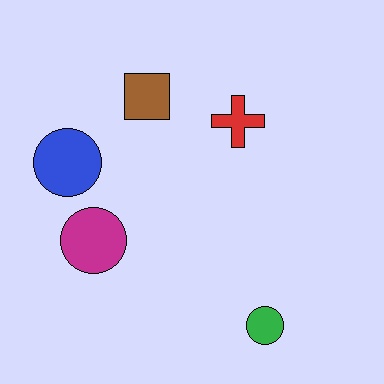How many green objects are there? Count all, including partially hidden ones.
There is 1 green object.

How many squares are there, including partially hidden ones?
There is 1 square.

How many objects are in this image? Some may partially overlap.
There are 5 objects.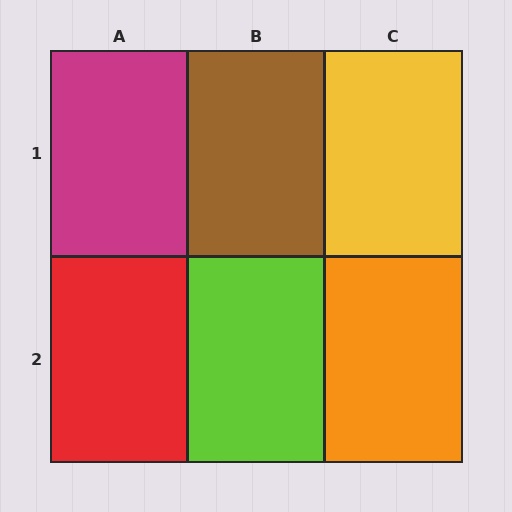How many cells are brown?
1 cell is brown.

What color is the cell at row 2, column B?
Lime.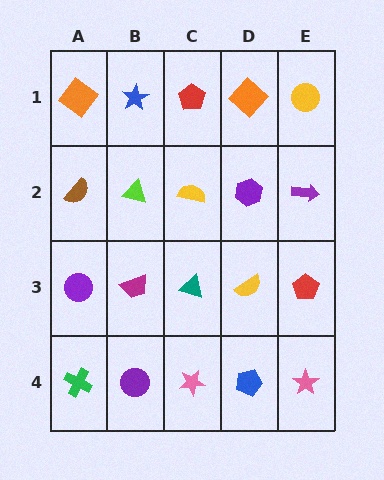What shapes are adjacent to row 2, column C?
A red pentagon (row 1, column C), a teal triangle (row 3, column C), a lime triangle (row 2, column B), a purple hexagon (row 2, column D).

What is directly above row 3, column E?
A purple arrow.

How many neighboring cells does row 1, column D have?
3.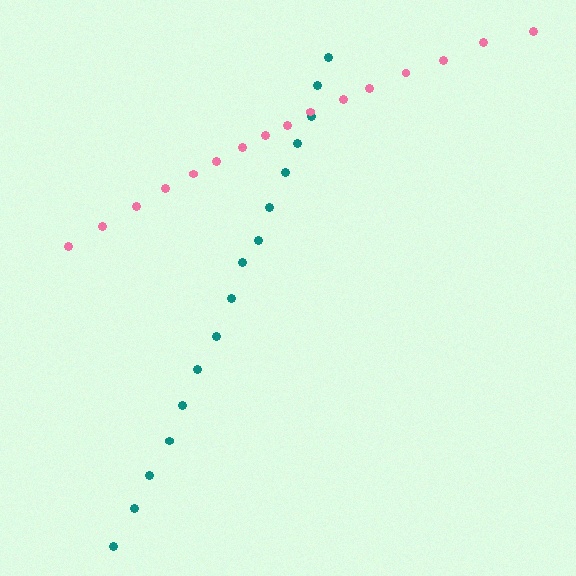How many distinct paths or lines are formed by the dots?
There are 2 distinct paths.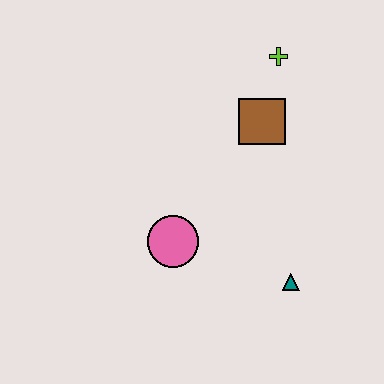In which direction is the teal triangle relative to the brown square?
The teal triangle is below the brown square.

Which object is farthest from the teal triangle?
The lime cross is farthest from the teal triangle.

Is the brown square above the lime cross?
No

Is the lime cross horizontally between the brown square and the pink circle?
No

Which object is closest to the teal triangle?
The pink circle is closest to the teal triangle.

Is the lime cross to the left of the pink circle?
No